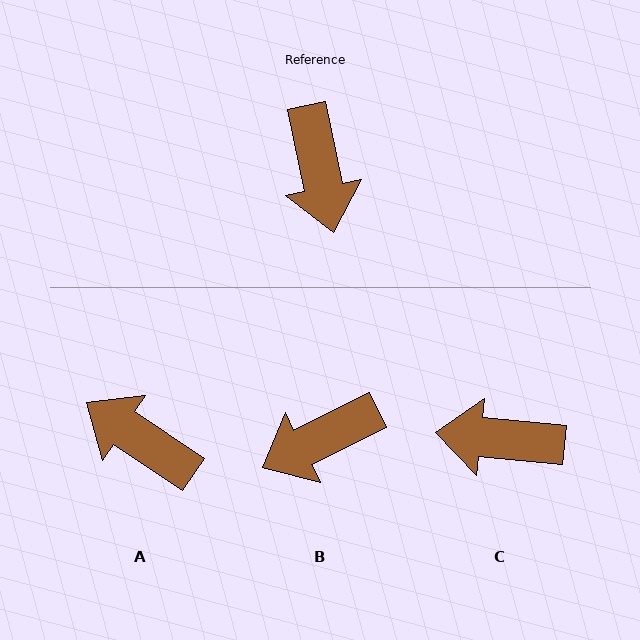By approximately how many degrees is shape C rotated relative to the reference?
Approximately 107 degrees clockwise.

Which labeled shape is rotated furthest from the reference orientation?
A, about 136 degrees away.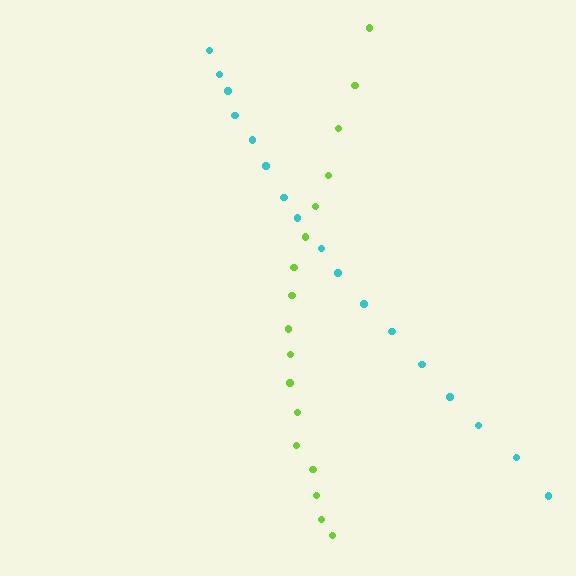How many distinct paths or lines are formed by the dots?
There are 2 distinct paths.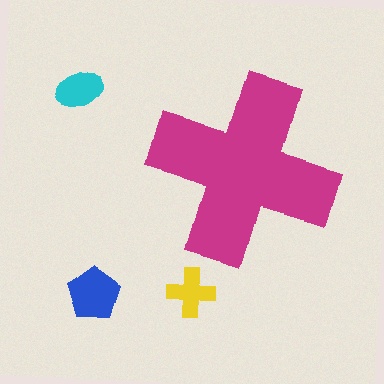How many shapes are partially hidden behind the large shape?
0 shapes are partially hidden.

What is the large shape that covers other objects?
A magenta cross.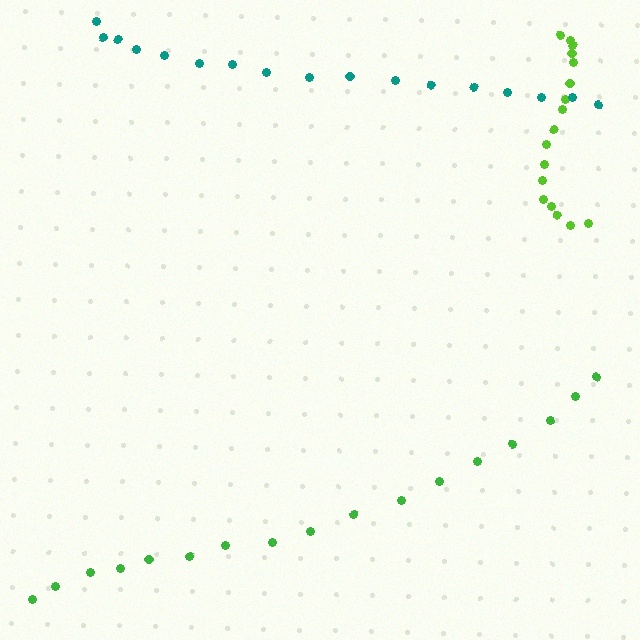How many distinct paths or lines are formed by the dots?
There are 3 distinct paths.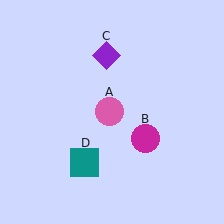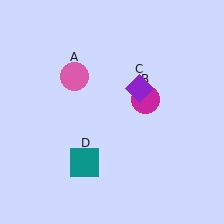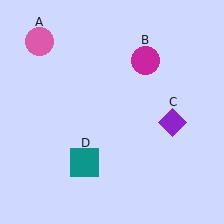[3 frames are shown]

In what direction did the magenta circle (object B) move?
The magenta circle (object B) moved up.